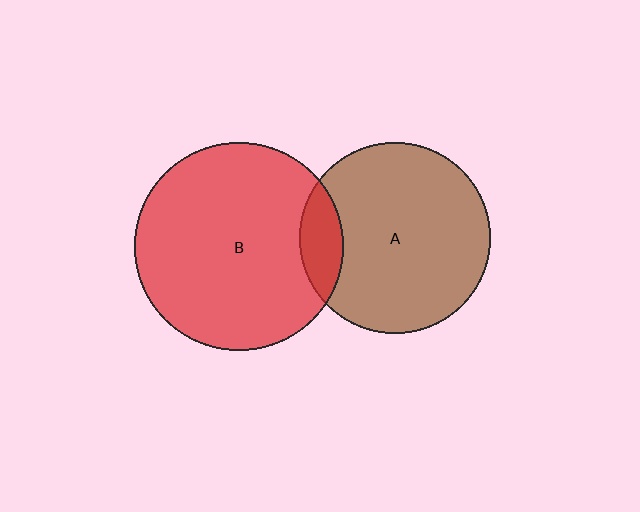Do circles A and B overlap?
Yes.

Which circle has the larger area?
Circle B (red).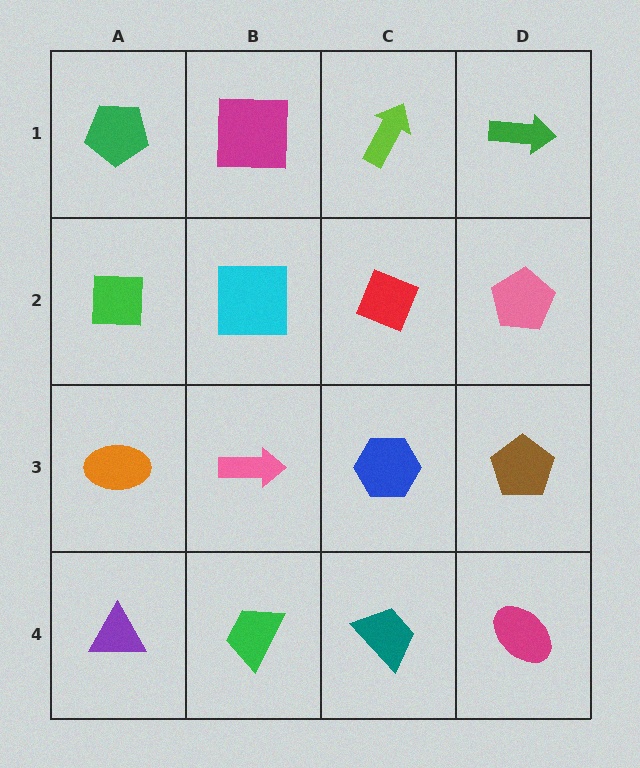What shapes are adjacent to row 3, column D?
A pink pentagon (row 2, column D), a magenta ellipse (row 4, column D), a blue hexagon (row 3, column C).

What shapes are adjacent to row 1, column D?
A pink pentagon (row 2, column D), a lime arrow (row 1, column C).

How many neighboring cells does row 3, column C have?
4.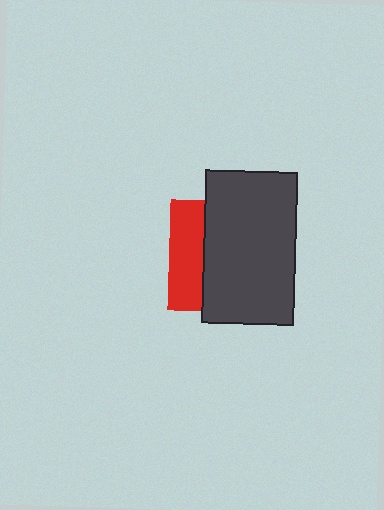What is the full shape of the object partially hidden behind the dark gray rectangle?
The partially hidden object is a red square.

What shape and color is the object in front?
The object in front is a dark gray rectangle.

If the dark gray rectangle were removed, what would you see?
You would see the complete red square.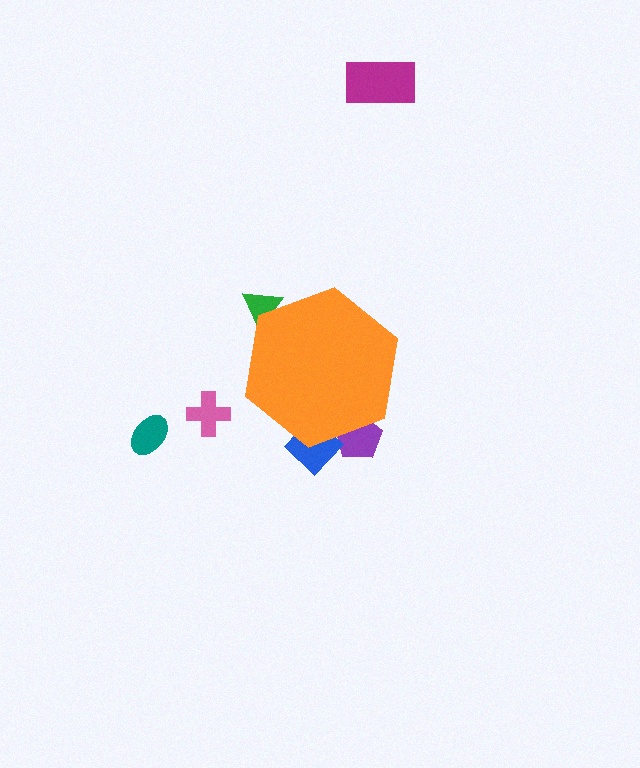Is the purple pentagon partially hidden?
Yes, the purple pentagon is partially hidden behind the orange hexagon.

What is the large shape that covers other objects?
An orange hexagon.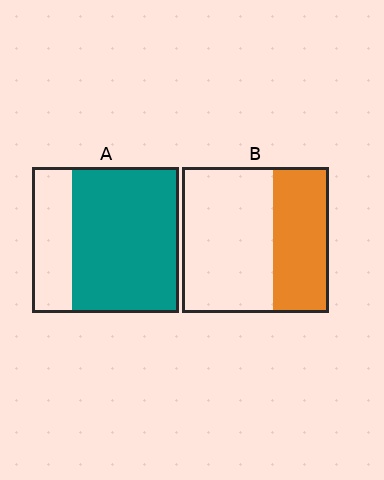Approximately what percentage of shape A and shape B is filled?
A is approximately 75% and B is approximately 40%.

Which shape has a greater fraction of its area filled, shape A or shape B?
Shape A.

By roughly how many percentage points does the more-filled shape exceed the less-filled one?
By roughly 35 percentage points (A over B).